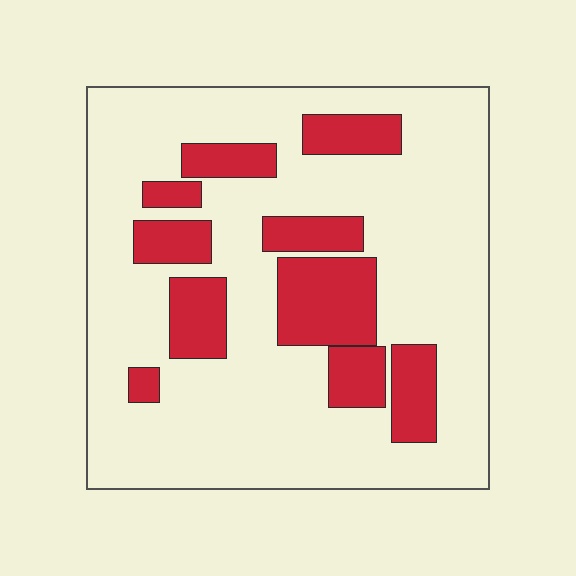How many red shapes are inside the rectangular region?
10.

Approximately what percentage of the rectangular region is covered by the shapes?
Approximately 25%.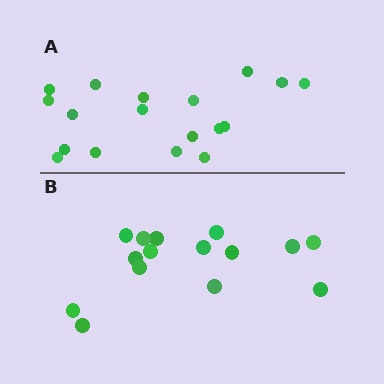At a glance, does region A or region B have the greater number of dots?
Region A (the top region) has more dots.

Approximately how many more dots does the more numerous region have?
Region A has just a few more — roughly 2 or 3 more dots than region B.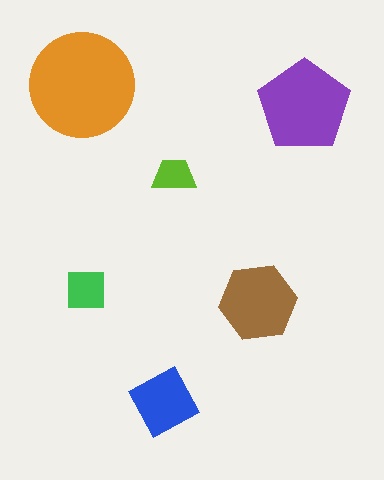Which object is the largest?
The orange circle.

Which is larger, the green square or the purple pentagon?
The purple pentagon.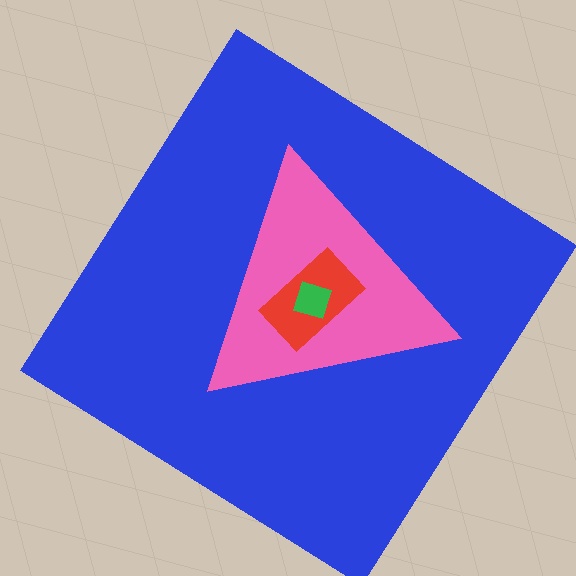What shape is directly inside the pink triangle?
The red rectangle.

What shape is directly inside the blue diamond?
The pink triangle.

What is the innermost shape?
The green diamond.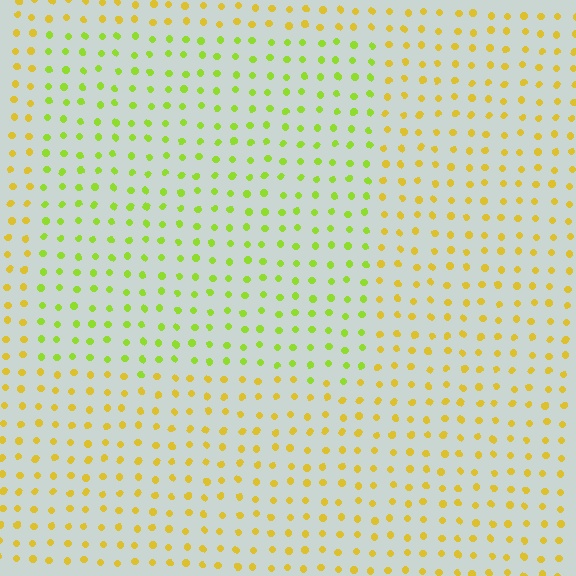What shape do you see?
I see a rectangle.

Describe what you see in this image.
The image is filled with small yellow elements in a uniform arrangement. A rectangle-shaped region is visible where the elements are tinted to a slightly different hue, forming a subtle color boundary.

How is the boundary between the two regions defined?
The boundary is defined purely by a slight shift in hue (about 37 degrees). Spacing, size, and orientation are identical on both sides.